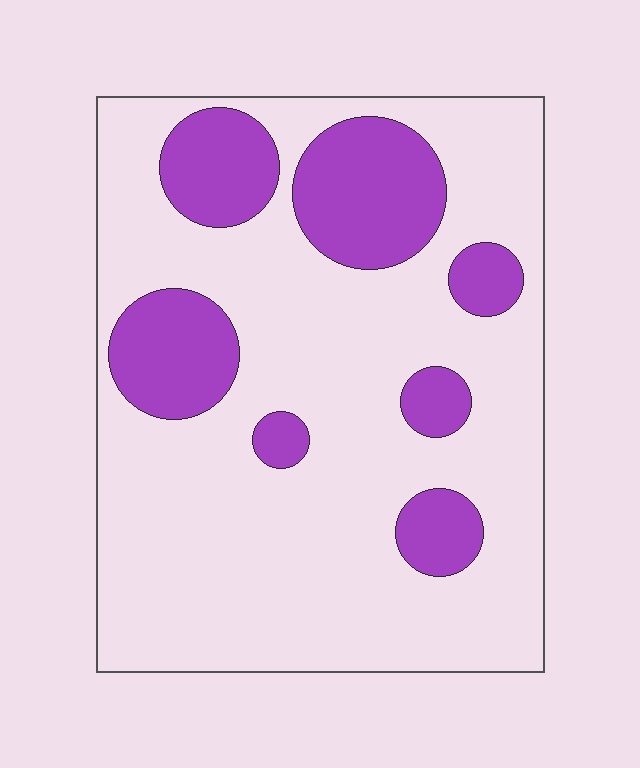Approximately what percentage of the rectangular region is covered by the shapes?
Approximately 25%.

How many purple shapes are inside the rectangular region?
7.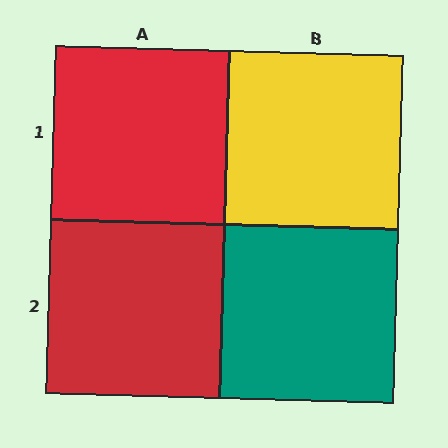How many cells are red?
2 cells are red.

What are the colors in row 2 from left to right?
Red, teal.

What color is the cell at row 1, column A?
Red.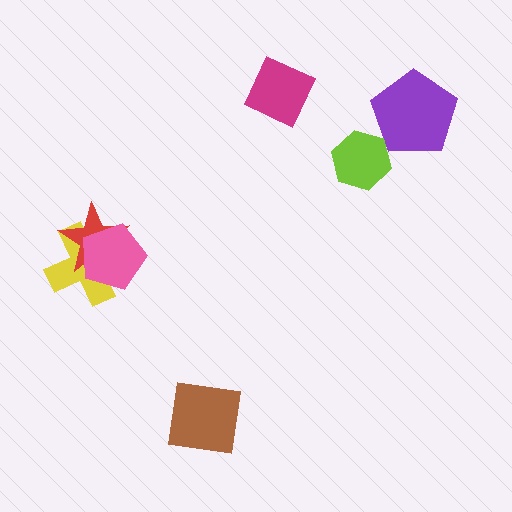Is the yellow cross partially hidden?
Yes, it is partially covered by another shape.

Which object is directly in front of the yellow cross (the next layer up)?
The red star is directly in front of the yellow cross.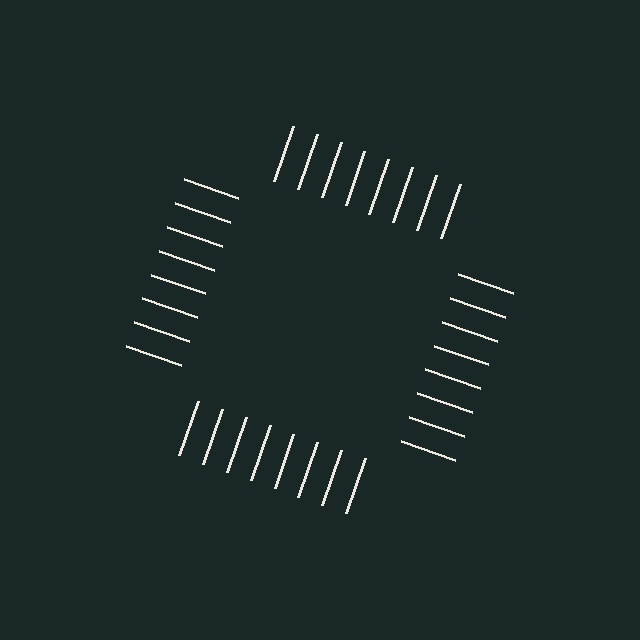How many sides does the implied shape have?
4 sides — the line-ends trace a square.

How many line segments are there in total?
32 — 8 along each of the 4 edges.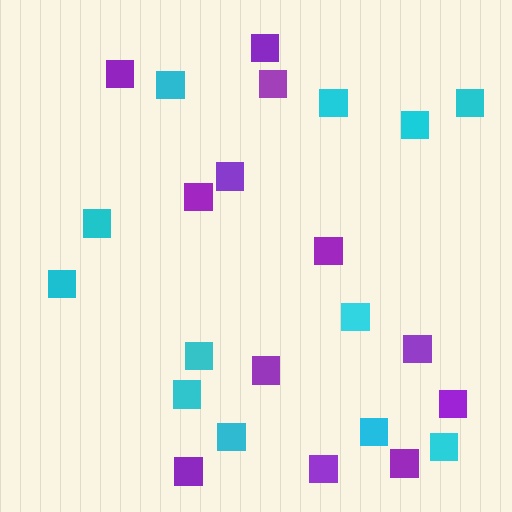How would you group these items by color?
There are 2 groups: one group of purple squares (12) and one group of cyan squares (12).